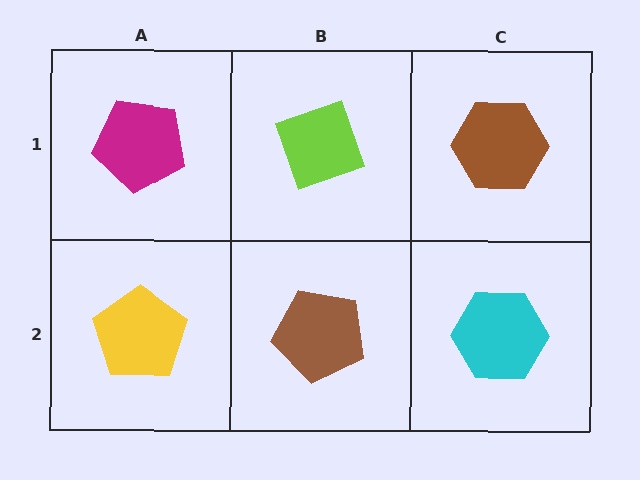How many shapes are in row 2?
3 shapes.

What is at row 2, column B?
A brown pentagon.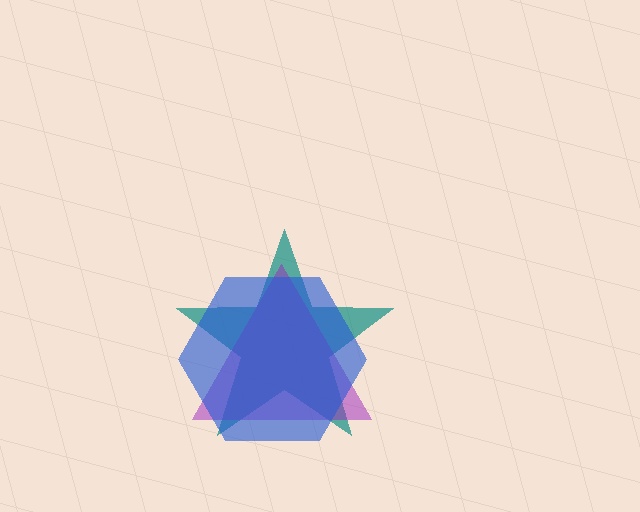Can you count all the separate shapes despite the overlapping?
Yes, there are 3 separate shapes.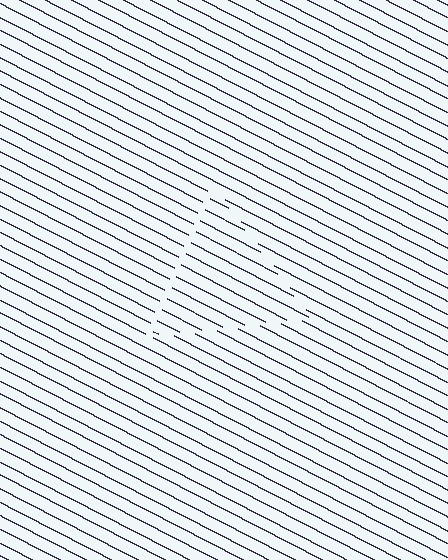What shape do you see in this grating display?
An illusory triangle. The interior of the shape contains the same grating, shifted by half a period — the contour is defined by the phase discontinuity where line-ends from the inner and outer gratings abut.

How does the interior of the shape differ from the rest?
The interior of the shape contains the same grating, shifted by half a period — the contour is defined by the phase discontinuity where line-ends from the inner and outer gratings abut.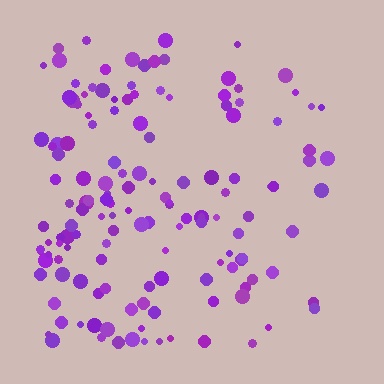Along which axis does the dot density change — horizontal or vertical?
Horizontal.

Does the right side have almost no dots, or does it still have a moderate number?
Still a moderate number, just noticeably fewer than the left.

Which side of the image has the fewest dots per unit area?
The right.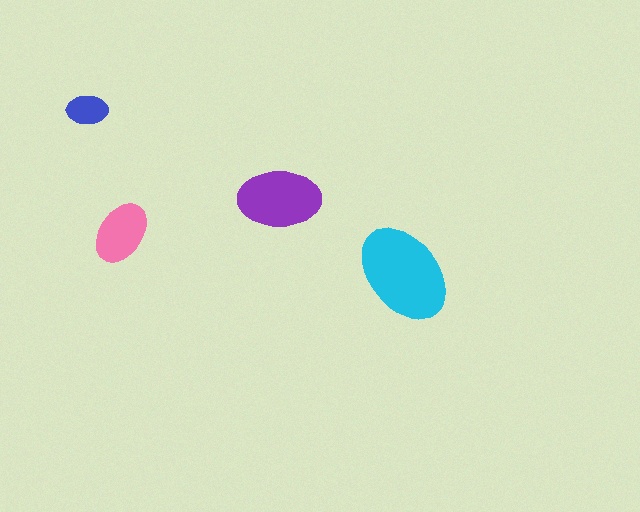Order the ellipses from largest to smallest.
the cyan one, the purple one, the pink one, the blue one.